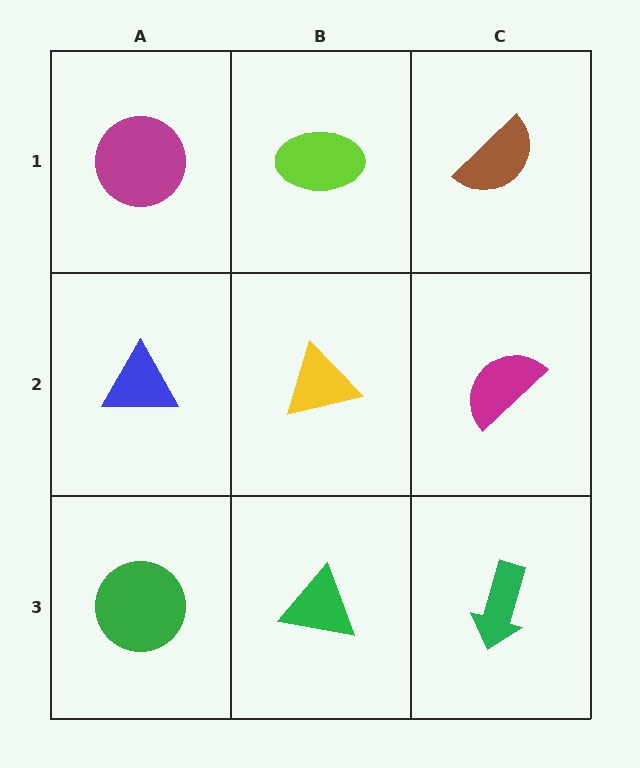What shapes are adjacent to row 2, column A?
A magenta circle (row 1, column A), a green circle (row 3, column A), a yellow triangle (row 2, column B).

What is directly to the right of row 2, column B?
A magenta semicircle.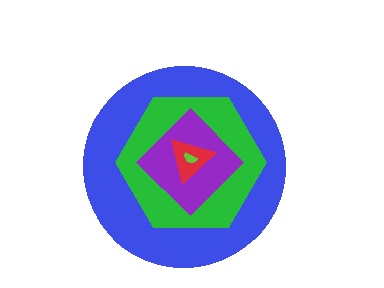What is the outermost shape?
The blue circle.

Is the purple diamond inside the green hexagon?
Yes.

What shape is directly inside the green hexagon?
The purple diamond.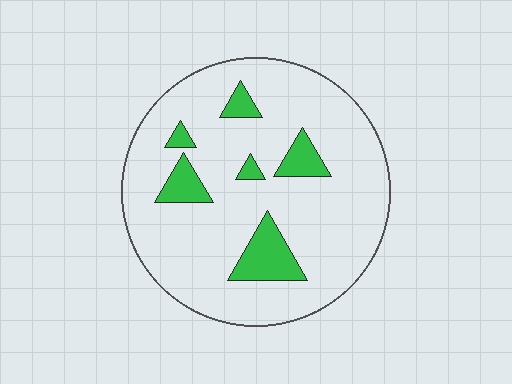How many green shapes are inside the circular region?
6.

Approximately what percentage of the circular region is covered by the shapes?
Approximately 15%.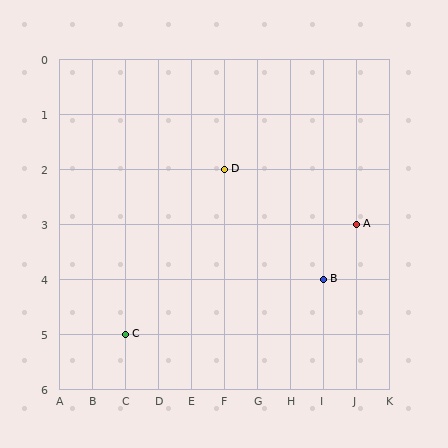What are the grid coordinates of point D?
Point D is at grid coordinates (F, 2).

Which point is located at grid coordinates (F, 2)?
Point D is at (F, 2).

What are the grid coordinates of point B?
Point B is at grid coordinates (I, 4).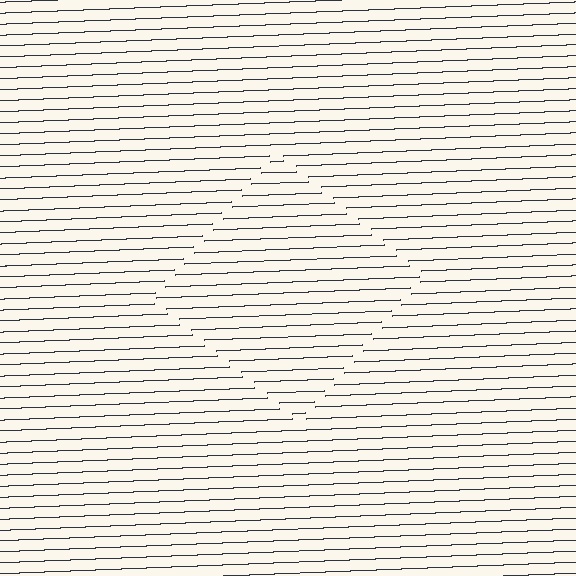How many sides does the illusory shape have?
4 sides — the line-ends trace a square.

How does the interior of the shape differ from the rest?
The interior of the shape contains the same grating, shifted by half a period — the contour is defined by the phase discontinuity where line-ends from the inner and outer gratings abut.